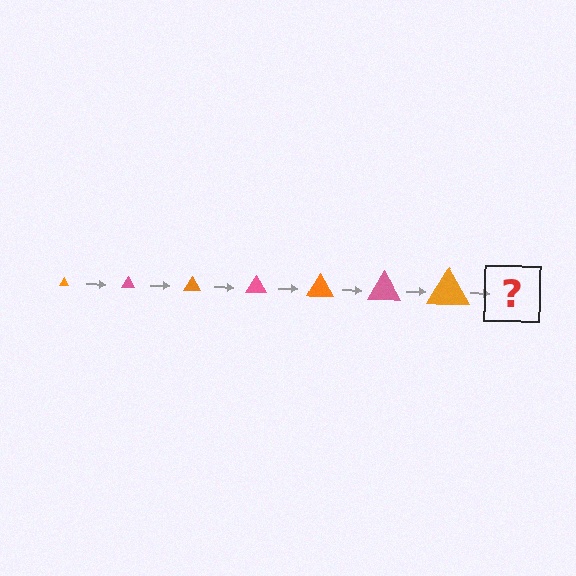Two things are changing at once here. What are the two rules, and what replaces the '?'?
The two rules are that the triangle grows larger each step and the color cycles through orange and pink. The '?' should be a pink triangle, larger than the previous one.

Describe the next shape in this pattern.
It should be a pink triangle, larger than the previous one.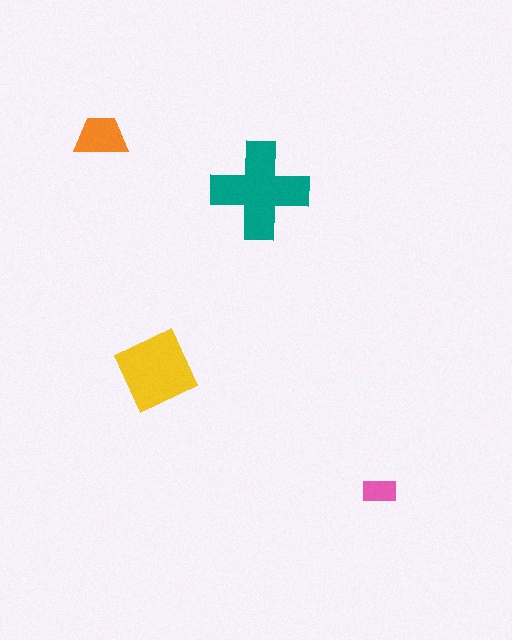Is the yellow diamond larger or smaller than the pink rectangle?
Larger.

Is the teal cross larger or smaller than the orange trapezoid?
Larger.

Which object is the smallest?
The pink rectangle.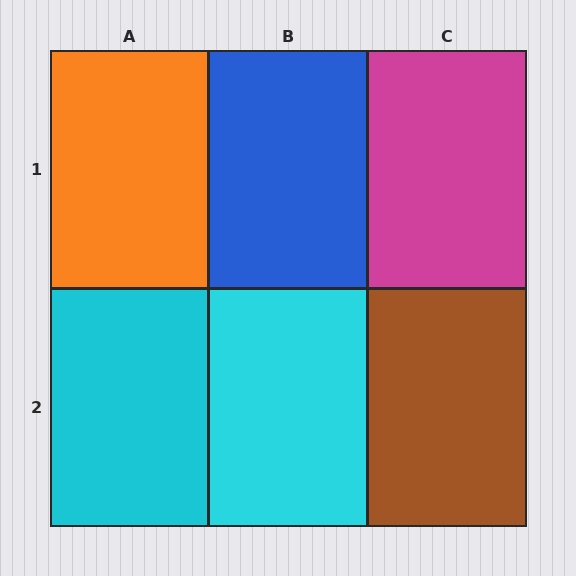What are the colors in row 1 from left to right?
Orange, blue, magenta.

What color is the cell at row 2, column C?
Brown.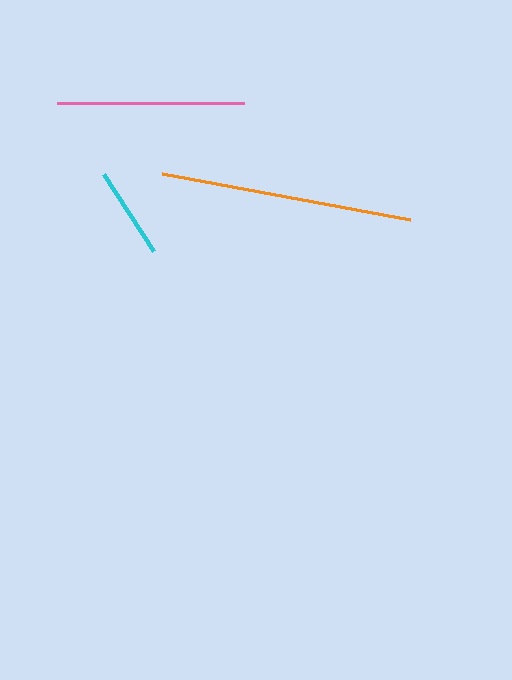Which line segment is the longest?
The orange line is the longest at approximately 252 pixels.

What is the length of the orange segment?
The orange segment is approximately 252 pixels long.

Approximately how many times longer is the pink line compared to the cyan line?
The pink line is approximately 2.0 times the length of the cyan line.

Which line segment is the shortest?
The cyan line is the shortest at approximately 92 pixels.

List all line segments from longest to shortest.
From longest to shortest: orange, pink, cyan.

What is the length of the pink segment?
The pink segment is approximately 188 pixels long.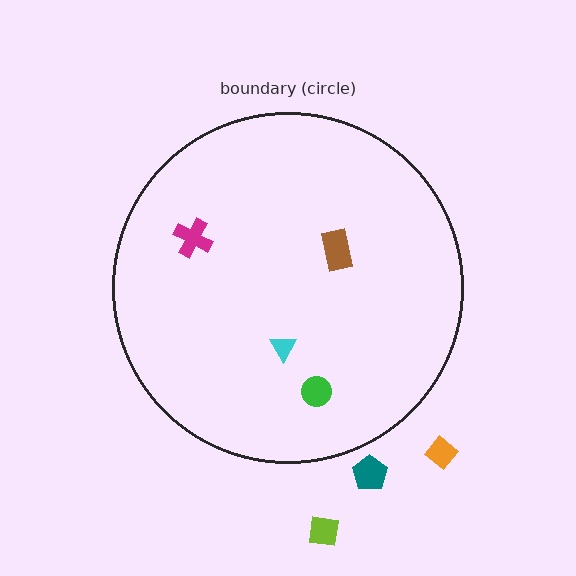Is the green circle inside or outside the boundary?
Inside.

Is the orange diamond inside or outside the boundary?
Outside.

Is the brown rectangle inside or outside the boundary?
Inside.